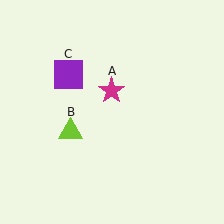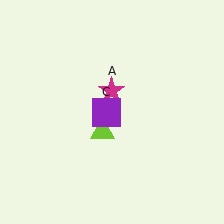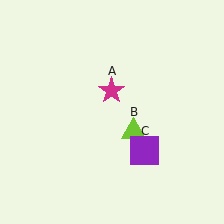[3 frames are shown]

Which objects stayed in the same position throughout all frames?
Magenta star (object A) remained stationary.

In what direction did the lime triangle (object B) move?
The lime triangle (object B) moved right.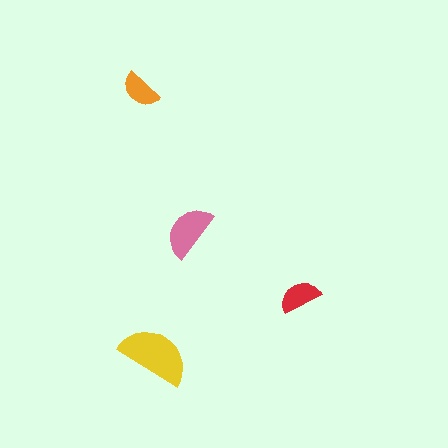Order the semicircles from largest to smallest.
the yellow one, the pink one, the red one, the orange one.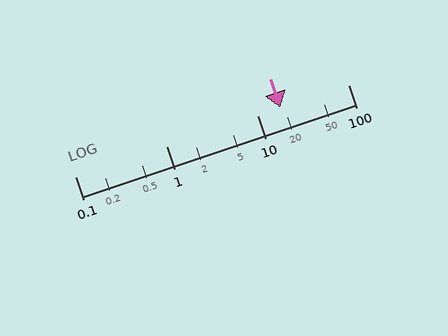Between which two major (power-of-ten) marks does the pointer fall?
The pointer is between 10 and 100.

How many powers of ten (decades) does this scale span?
The scale spans 3 decades, from 0.1 to 100.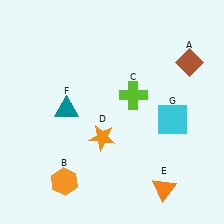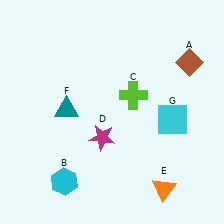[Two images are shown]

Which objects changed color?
B changed from orange to cyan. D changed from orange to magenta.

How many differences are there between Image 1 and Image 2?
There are 2 differences between the two images.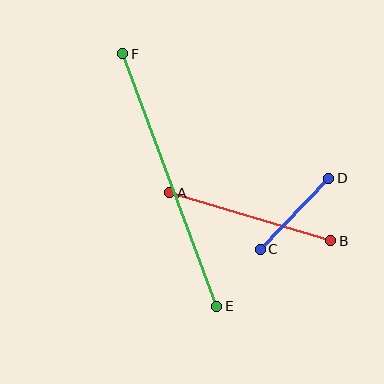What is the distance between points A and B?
The distance is approximately 168 pixels.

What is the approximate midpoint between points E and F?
The midpoint is at approximately (170, 180) pixels.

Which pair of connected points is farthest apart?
Points E and F are farthest apart.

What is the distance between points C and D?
The distance is approximately 99 pixels.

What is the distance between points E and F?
The distance is approximately 270 pixels.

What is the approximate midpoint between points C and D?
The midpoint is at approximately (294, 214) pixels.